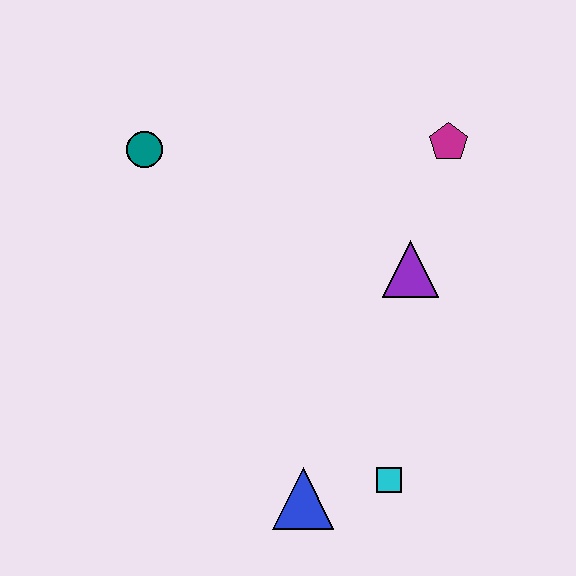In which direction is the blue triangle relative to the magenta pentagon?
The blue triangle is below the magenta pentagon.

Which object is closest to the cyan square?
The blue triangle is closest to the cyan square.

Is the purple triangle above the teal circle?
No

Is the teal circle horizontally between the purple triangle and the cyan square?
No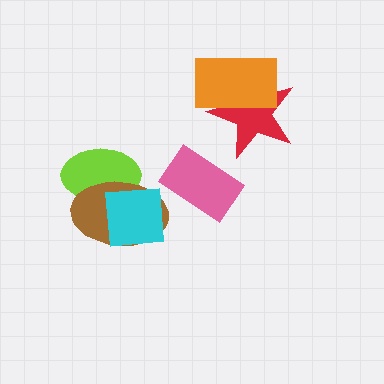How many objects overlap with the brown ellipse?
2 objects overlap with the brown ellipse.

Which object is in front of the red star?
The orange rectangle is in front of the red star.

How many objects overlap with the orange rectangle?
1 object overlaps with the orange rectangle.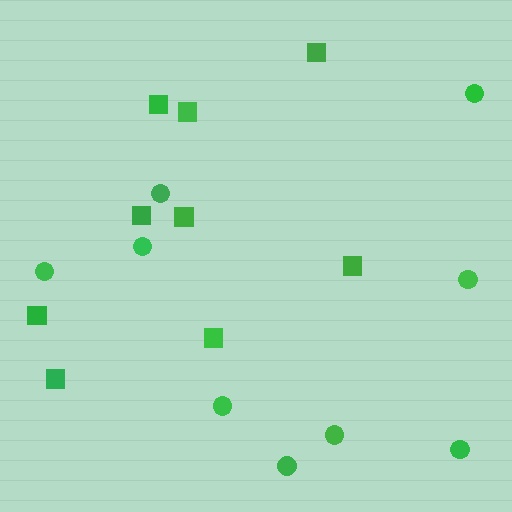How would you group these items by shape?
There are 2 groups: one group of squares (9) and one group of circles (9).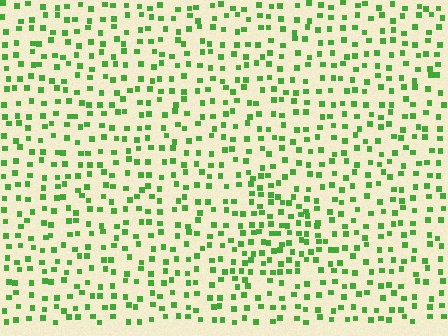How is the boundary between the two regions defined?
The boundary is defined by a change in element density (approximately 1.6x ratio). All elements are the same color, size, and shape.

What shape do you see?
I see a triangle.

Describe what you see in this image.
The image contains small green elements arranged at two different densities. A triangle-shaped region is visible where the elements are more densely packed than the surrounding area.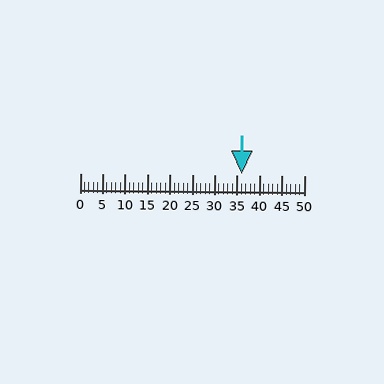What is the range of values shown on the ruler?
The ruler shows values from 0 to 50.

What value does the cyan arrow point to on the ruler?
The cyan arrow points to approximately 36.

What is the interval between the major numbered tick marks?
The major tick marks are spaced 5 units apart.